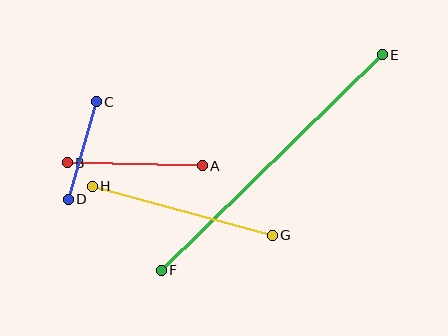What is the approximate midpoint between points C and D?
The midpoint is at approximately (82, 151) pixels.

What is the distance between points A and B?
The distance is approximately 135 pixels.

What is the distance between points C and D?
The distance is approximately 102 pixels.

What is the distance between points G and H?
The distance is approximately 187 pixels.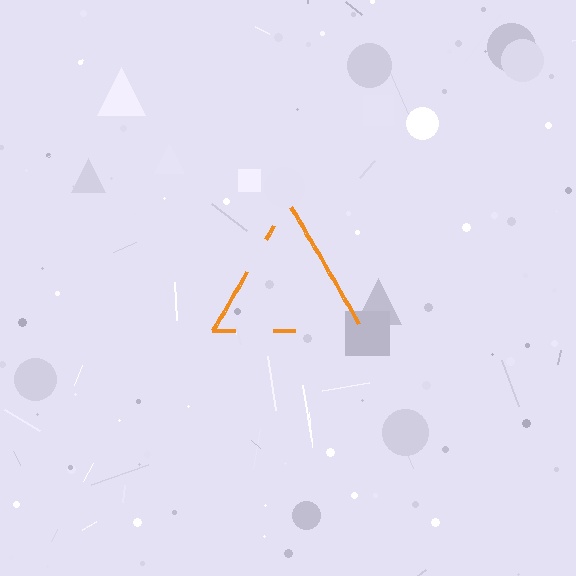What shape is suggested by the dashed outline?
The dashed outline suggests a triangle.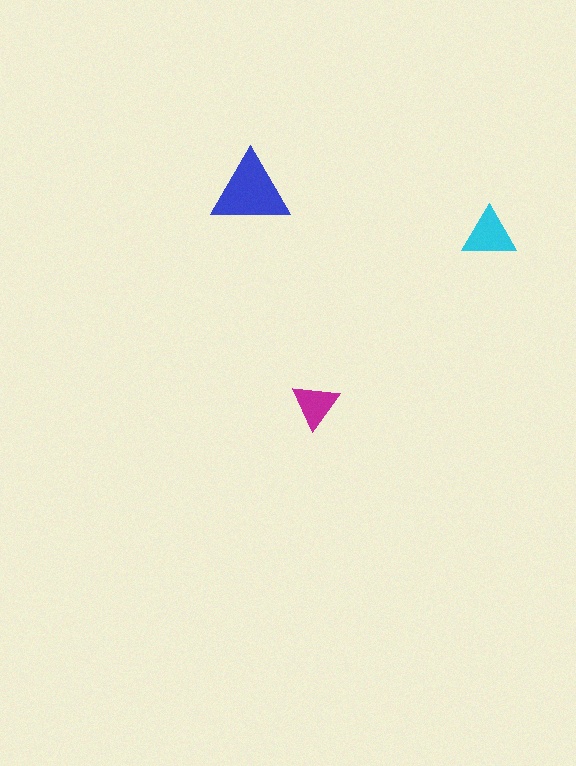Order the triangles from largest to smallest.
the blue one, the cyan one, the magenta one.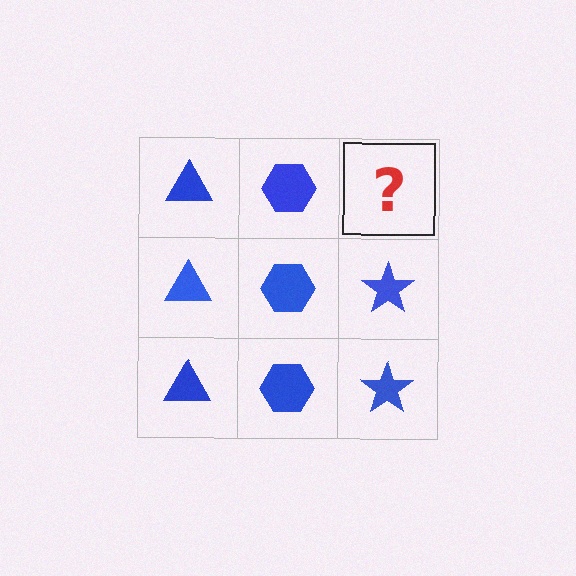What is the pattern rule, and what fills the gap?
The rule is that each column has a consistent shape. The gap should be filled with a blue star.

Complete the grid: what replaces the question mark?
The question mark should be replaced with a blue star.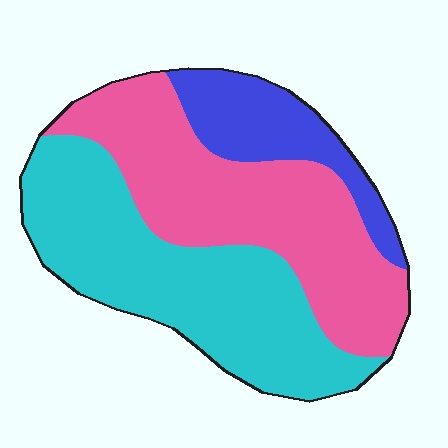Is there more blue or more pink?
Pink.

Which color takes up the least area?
Blue, at roughly 15%.